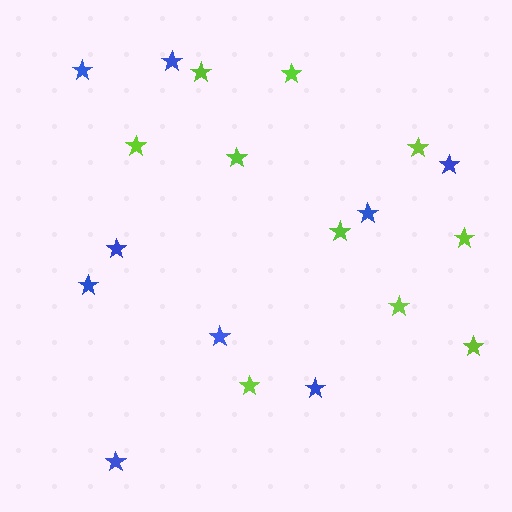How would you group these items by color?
There are 2 groups: one group of lime stars (10) and one group of blue stars (9).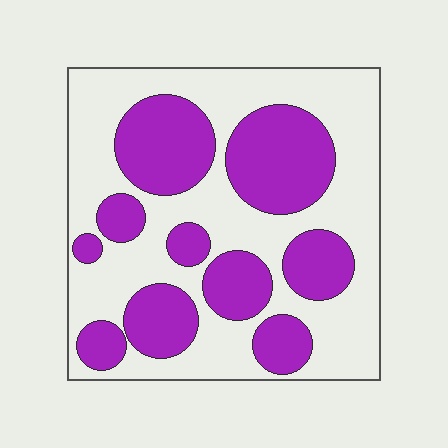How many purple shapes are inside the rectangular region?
10.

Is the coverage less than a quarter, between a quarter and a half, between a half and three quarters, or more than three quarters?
Between a quarter and a half.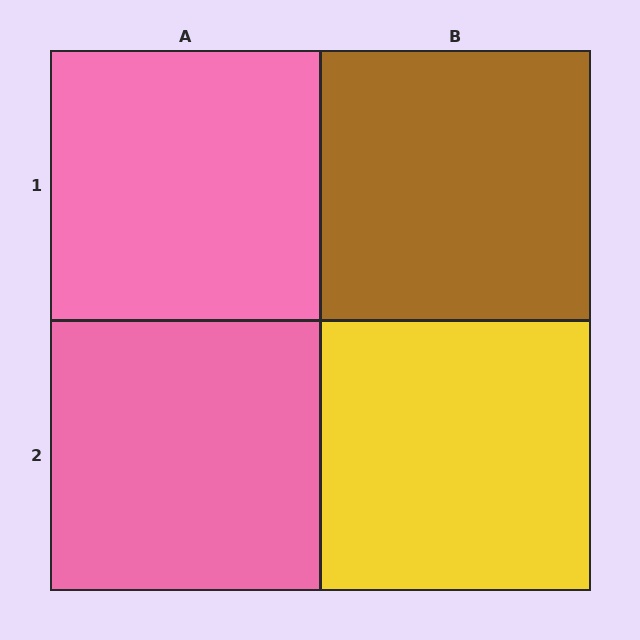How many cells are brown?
1 cell is brown.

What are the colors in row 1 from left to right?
Pink, brown.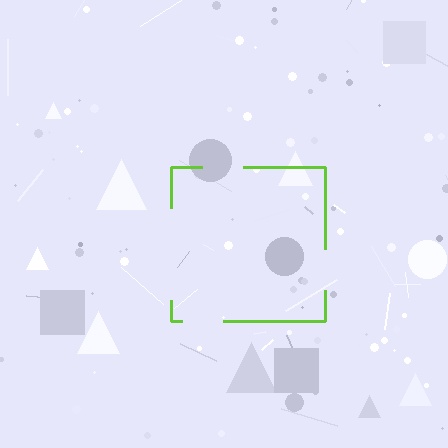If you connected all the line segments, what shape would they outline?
They would outline a square.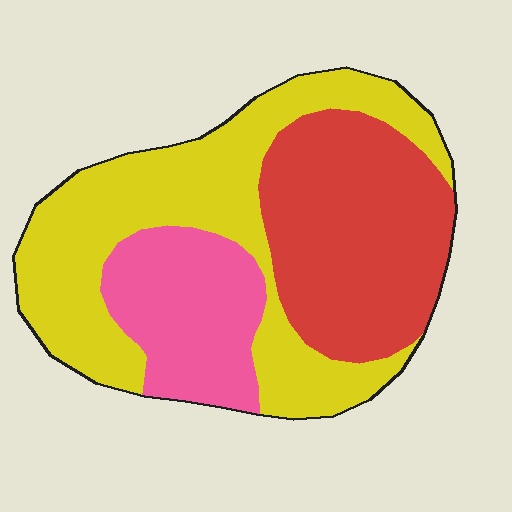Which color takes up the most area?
Yellow, at roughly 45%.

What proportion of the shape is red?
Red covers around 35% of the shape.